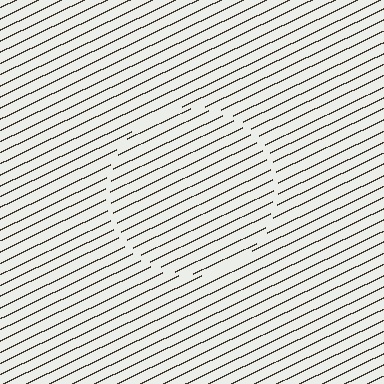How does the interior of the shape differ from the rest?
The interior of the shape contains the same grating, shifted by half a period — the contour is defined by the phase discontinuity where line-ends from the inner and outer gratings abut.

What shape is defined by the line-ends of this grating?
An illusory circle. The interior of the shape contains the same grating, shifted by half a period — the contour is defined by the phase discontinuity where line-ends from the inner and outer gratings abut.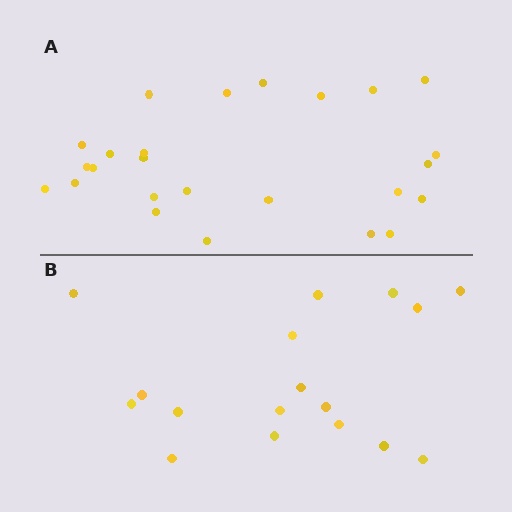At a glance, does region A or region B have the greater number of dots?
Region A (the top region) has more dots.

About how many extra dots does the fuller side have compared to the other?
Region A has roughly 8 or so more dots than region B.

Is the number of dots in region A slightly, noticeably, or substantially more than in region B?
Region A has substantially more. The ratio is roughly 1.5 to 1.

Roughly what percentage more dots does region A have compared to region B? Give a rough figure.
About 45% more.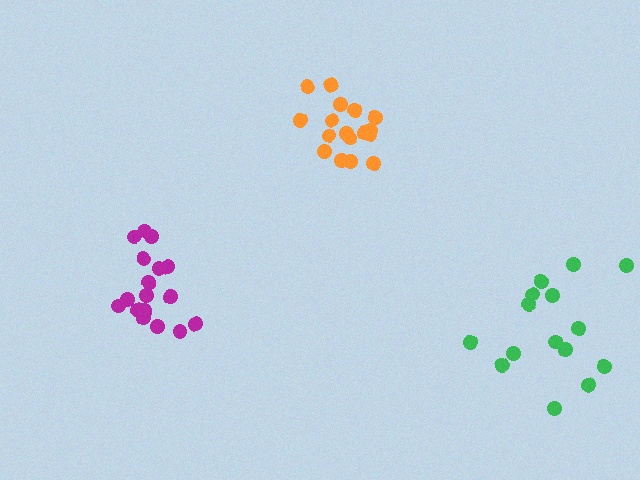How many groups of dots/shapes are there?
There are 3 groups.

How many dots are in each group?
Group 1: 15 dots, Group 2: 17 dots, Group 3: 17 dots (49 total).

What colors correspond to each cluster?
The clusters are colored: green, magenta, orange.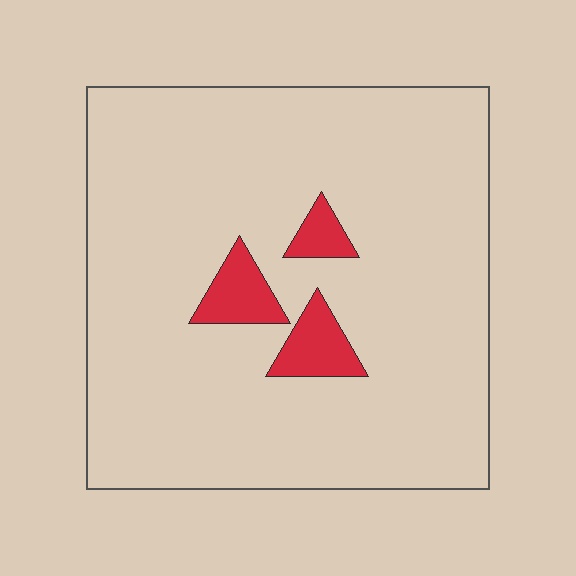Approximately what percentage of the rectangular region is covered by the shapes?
Approximately 5%.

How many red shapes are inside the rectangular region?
3.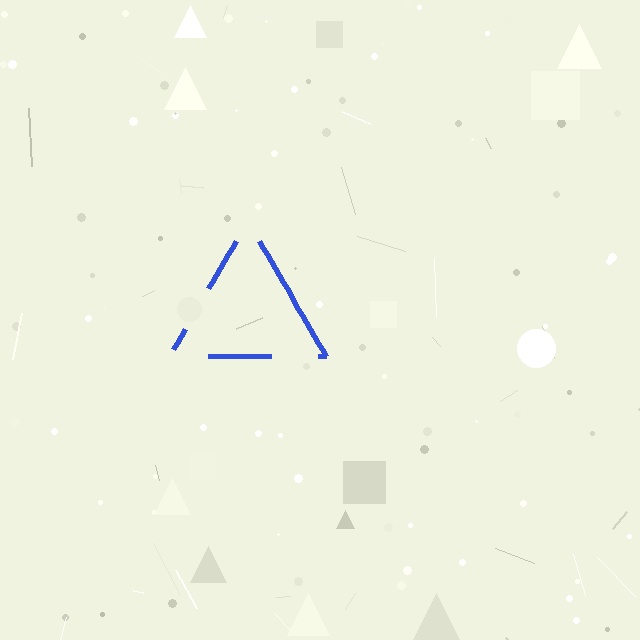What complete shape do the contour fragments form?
The contour fragments form a triangle.